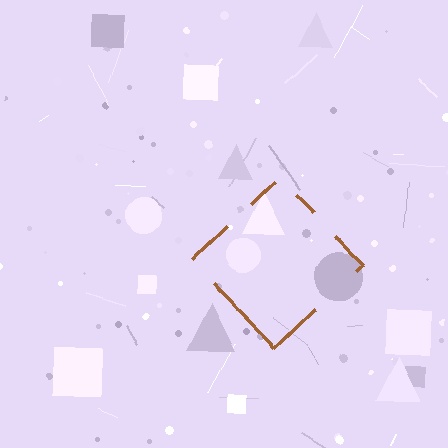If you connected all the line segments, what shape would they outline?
They would outline a diamond.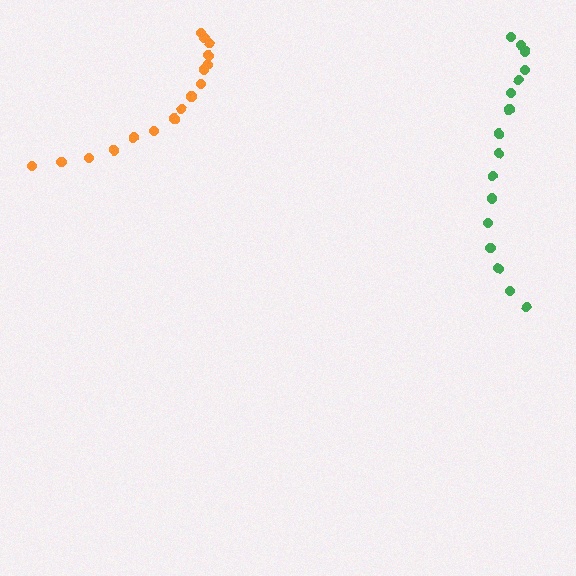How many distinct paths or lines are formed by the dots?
There are 2 distinct paths.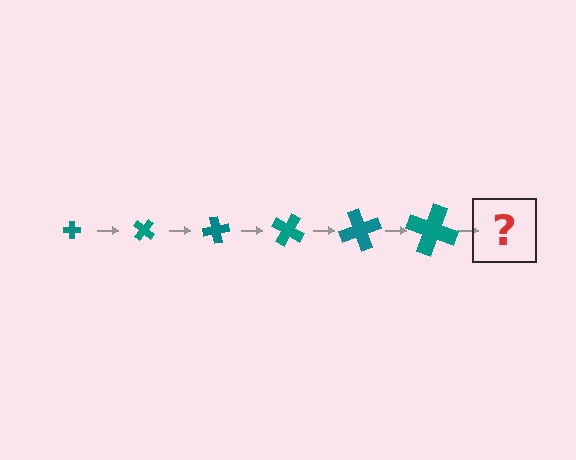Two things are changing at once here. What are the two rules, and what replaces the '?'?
The two rules are that the cross grows larger each step and it rotates 40 degrees each step. The '?' should be a cross, larger than the previous one and rotated 240 degrees from the start.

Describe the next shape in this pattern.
It should be a cross, larger than the previous one and rotated 240 degrees from the start.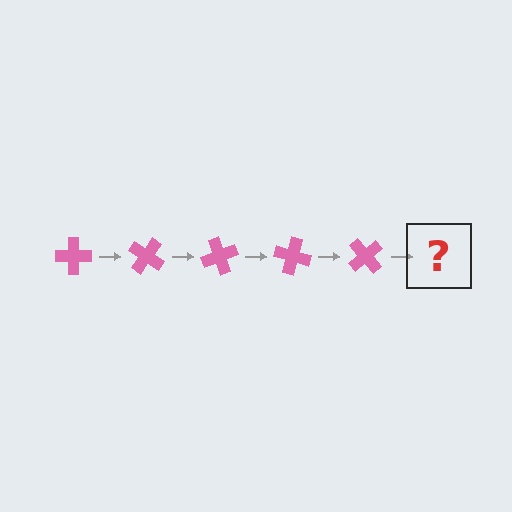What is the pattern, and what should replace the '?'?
The pattern is that the cross rotates 35 degrees each step. The '?' should be a pink cross rotated 175 degrees.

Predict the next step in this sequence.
The next step is a pink cross rotated 175 degrees.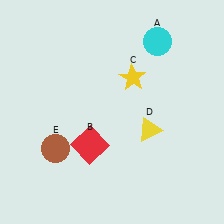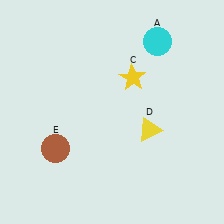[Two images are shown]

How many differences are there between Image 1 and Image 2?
There is 1 difference between the two images.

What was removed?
The red square (B) was removed in Image 2.